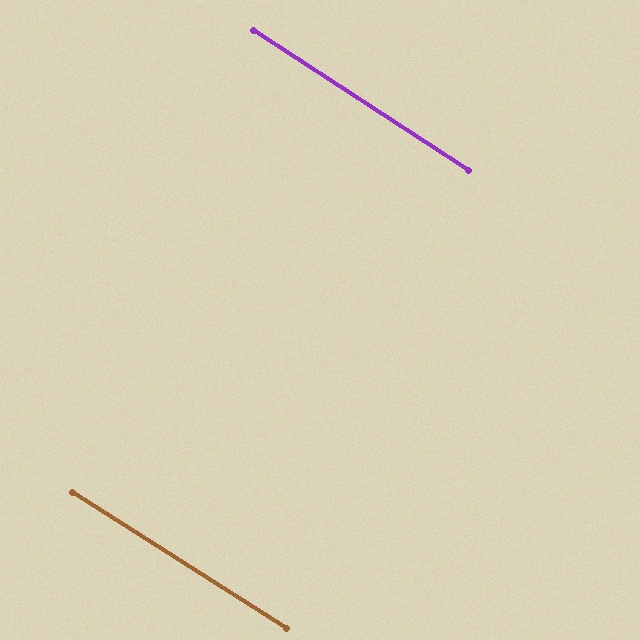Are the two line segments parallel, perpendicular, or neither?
Parallel — their directions differ by only 0.5°.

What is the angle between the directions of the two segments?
Approximately 1 degree.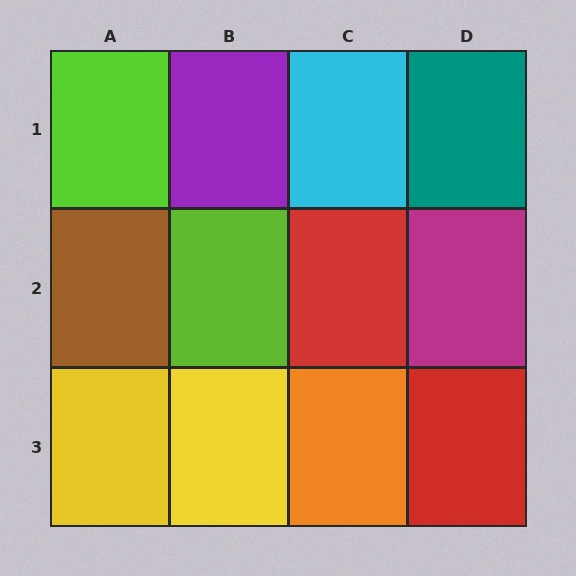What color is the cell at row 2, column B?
Lime.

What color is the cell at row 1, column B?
Purple.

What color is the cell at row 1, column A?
Lime.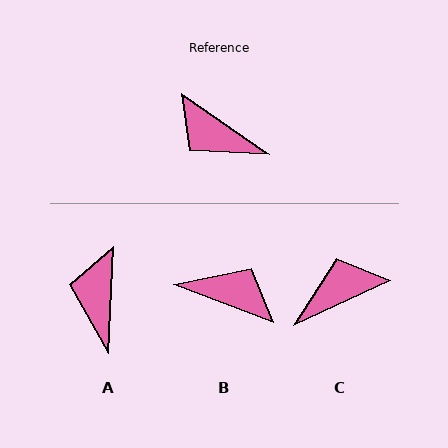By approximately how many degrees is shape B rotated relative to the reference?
Approximately 166 degrees clockwise.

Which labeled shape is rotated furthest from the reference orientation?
B, about 166 degrees away.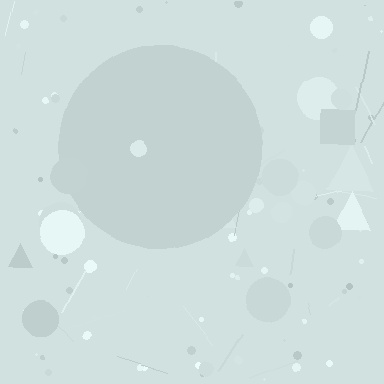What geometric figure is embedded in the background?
A circle is embedded in the background.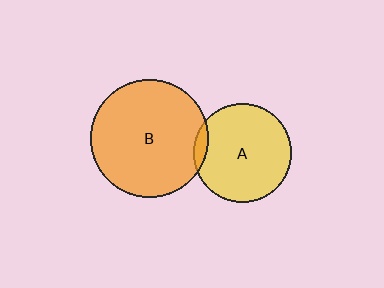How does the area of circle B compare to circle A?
Approximately 1.4 times.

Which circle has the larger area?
Circle B (orange).